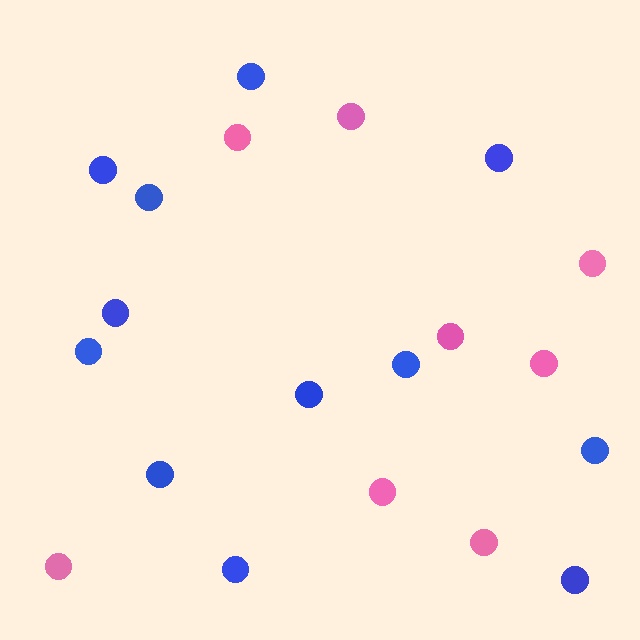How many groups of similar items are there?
There are 2 groups: one group of pink circles (8) and one group of blue circles (12).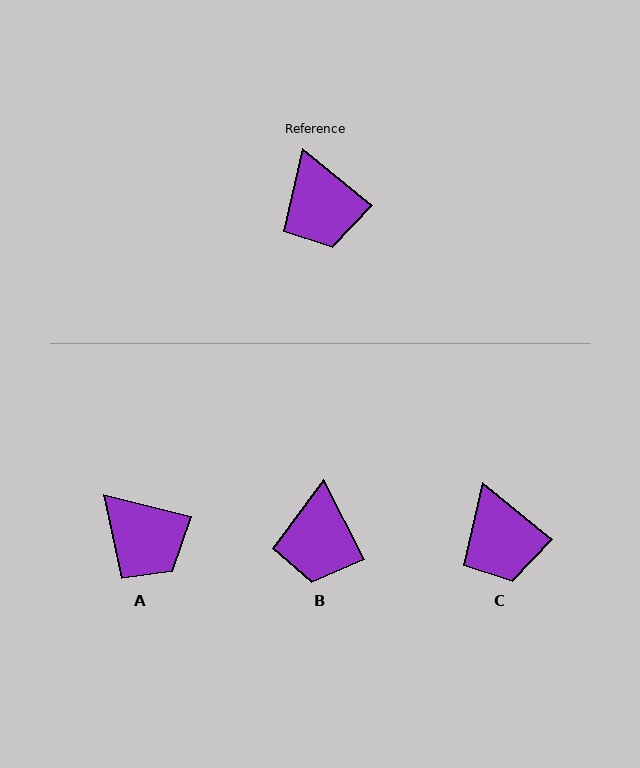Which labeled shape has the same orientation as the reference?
C.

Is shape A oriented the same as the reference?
No, it is off by about 25 degrees.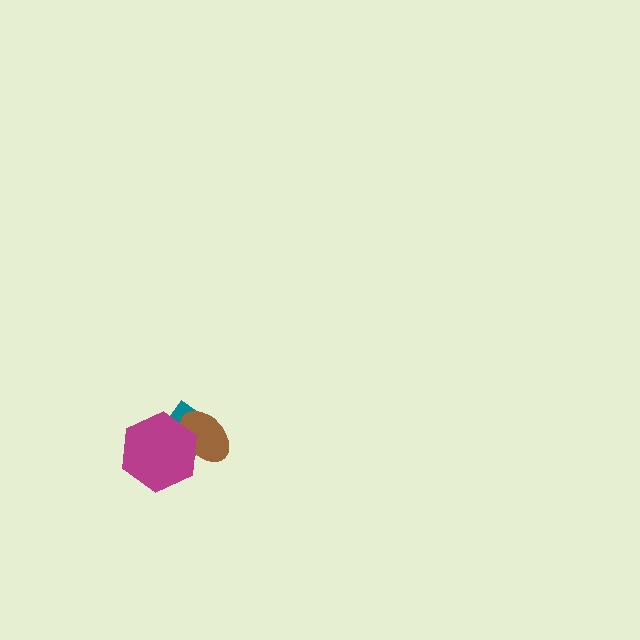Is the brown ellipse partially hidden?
Yes, it is partially covered by another shape.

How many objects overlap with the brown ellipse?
2 objects overlap with the brown ellipse.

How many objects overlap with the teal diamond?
2 objects overlap with the teal diamond.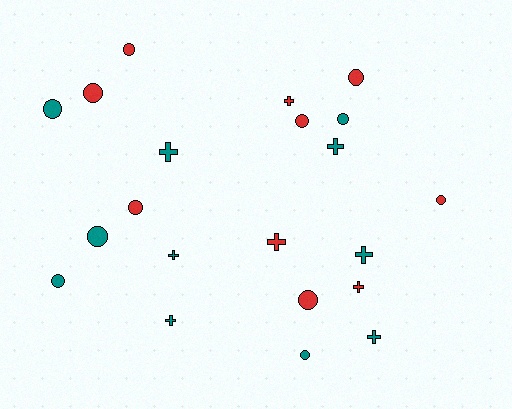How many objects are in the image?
There are 21 objects.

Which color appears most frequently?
Teal, with 11 objects.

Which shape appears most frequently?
Circle, with 12 objects.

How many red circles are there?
There are 7 red circles.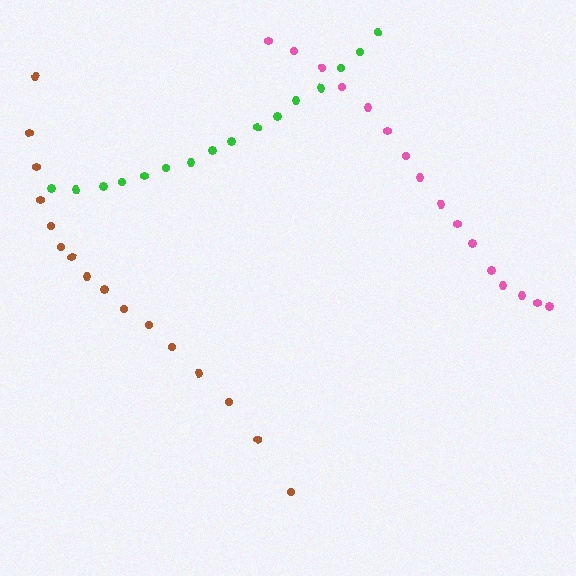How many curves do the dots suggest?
There are 3 distinct paths.